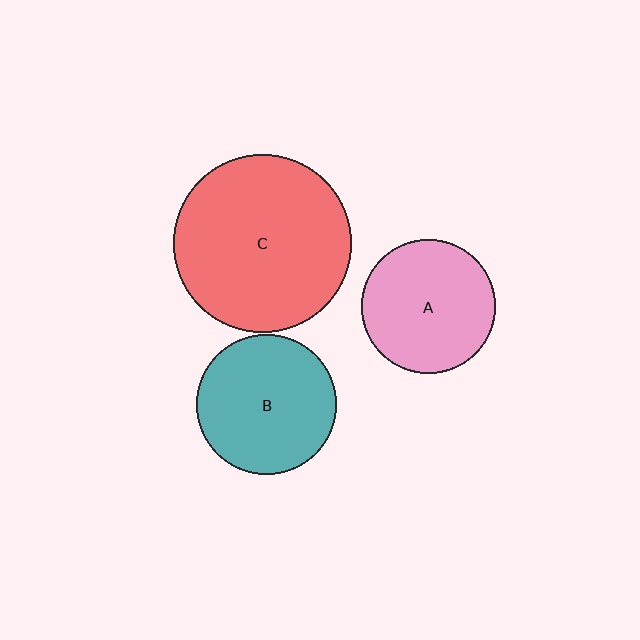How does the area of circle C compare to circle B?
Approximately 1.6 times.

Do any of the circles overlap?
No, none of the circles overlap.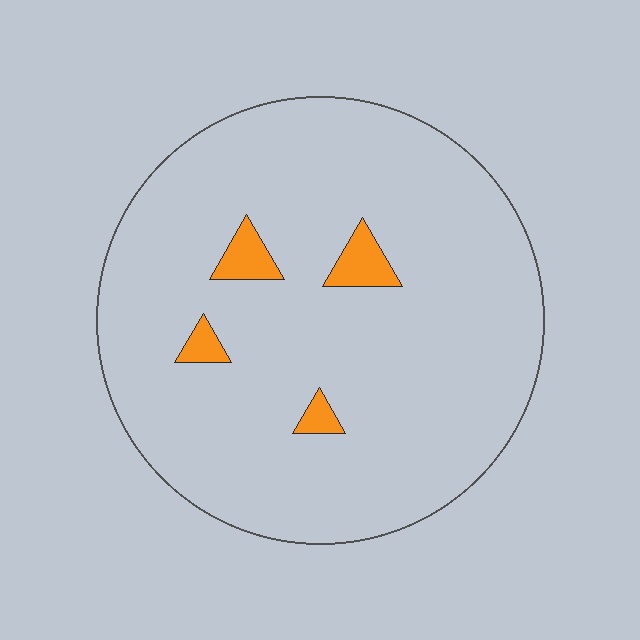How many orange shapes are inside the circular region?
4.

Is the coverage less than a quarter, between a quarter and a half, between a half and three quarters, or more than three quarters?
Less than a quarter.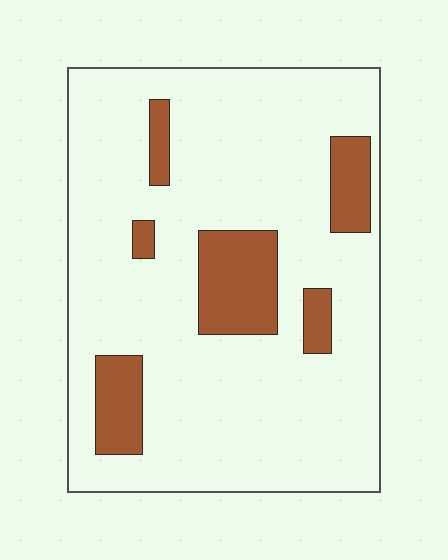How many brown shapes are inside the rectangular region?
6.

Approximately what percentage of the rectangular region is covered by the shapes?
Approximately 15%.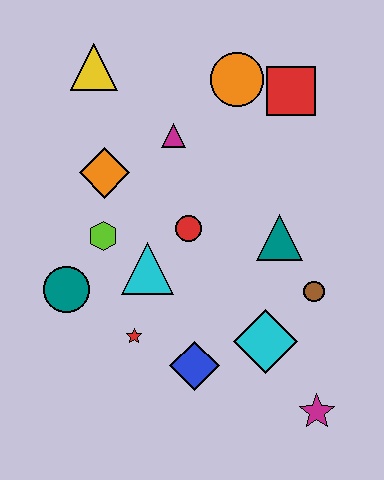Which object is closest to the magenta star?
The cyan diamond is closest to the magenta star.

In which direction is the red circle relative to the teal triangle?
The red circle is to the left of the teal triangle.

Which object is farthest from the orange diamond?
The magenta star is farthest from the orange diamond.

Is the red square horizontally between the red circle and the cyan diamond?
No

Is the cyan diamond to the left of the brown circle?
Yes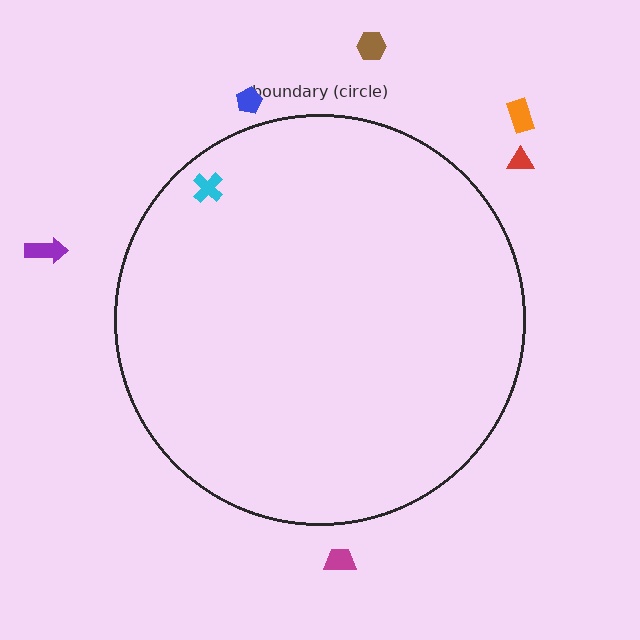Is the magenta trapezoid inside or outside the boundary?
Outside.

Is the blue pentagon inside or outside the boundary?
Outside.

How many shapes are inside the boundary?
1 inside, 6 outside.